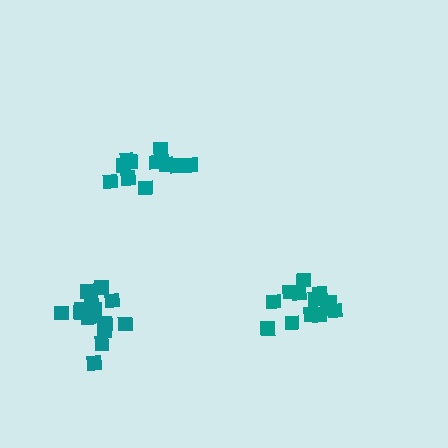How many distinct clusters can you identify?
There are 3 distinct clusters.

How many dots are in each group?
Group 1: 11 dots, Group 2: 15 dots, Group 3: 13 dots (39 total).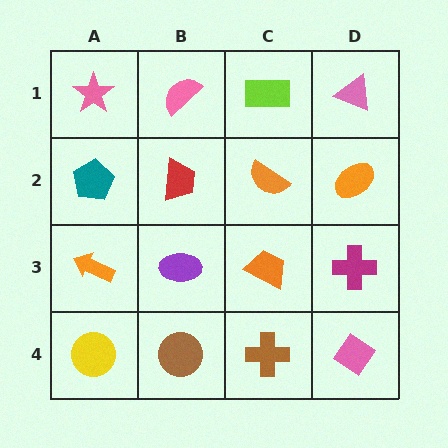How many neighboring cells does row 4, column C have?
3.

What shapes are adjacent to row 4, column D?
A magenta cross (row 3, column D), a brown cross (row 4, column C).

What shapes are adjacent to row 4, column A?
An orange arrow (row 3, column A), a brown circle (row 4, column B).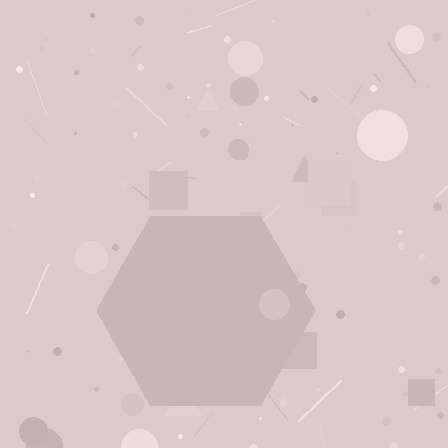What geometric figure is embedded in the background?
A hexagon is embedded in the background.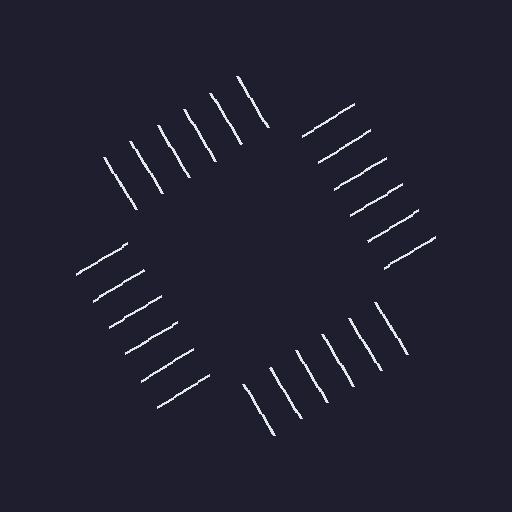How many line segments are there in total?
24 — 6 along each of the 4 edges.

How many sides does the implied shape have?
4 sides — the line-ends trace a square.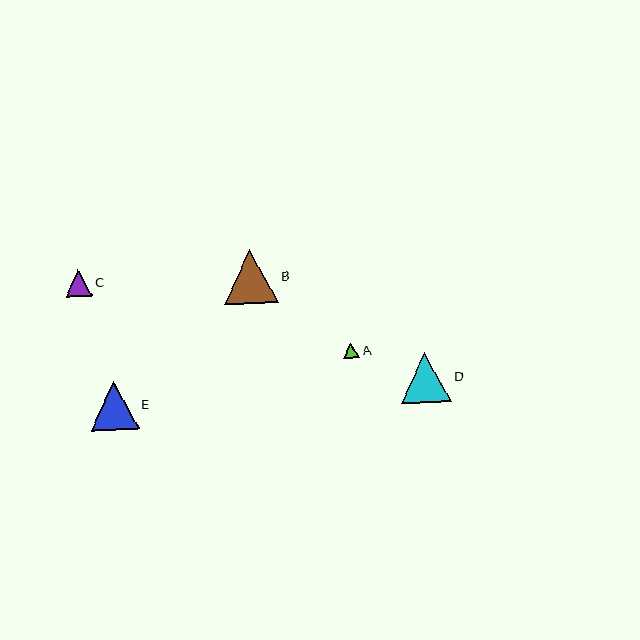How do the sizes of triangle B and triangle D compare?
Triangle B and triangle D are approximately the same size.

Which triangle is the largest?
Triangle B is the largest with a size of approximately 54 pixels.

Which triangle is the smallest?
Triangle A is the smallest with a size of approximately 16 pixels.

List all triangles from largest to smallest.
From largest to smallest: B, D, E, C, A.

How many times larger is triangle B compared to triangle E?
Triangle B is approximately 1.1 times the size of triangle E.